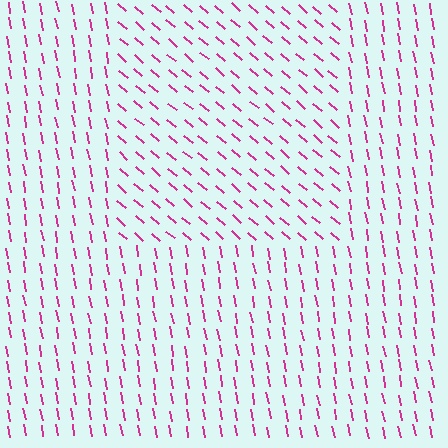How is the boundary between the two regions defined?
The boundary is defined purely by a change in line orientation (approximately 39 degrees difference). All lines are the same color and thickness.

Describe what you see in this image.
The image is filled with small magenta line segments. A rectangle region in the image has lines oriented differently from the surrounding lines, creating a visible texture boundary.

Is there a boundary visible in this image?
Yes, there is a texture boundary formed by a change in line orientation.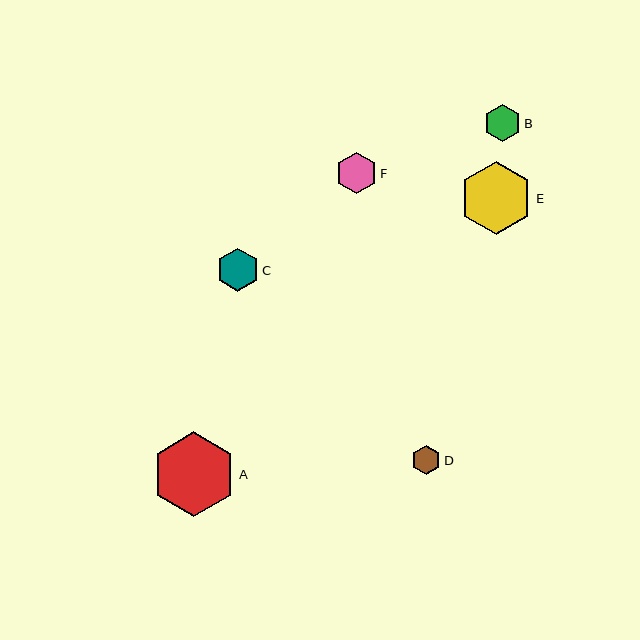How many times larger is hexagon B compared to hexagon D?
Hexagon B is approximately 1.3 times the size of hexagon D.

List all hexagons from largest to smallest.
From largest to smallest: A, E, C, F, B, D.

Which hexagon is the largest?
Hexagon A is the largest with a size of approximately 85 pixels.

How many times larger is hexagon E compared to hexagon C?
Hexagon E is approximately 1.7 times the size of hexagon C.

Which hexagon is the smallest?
Hexagon D is the smallest with a size of approximately 29 pixels.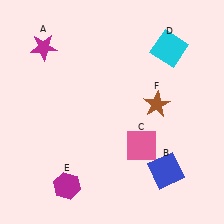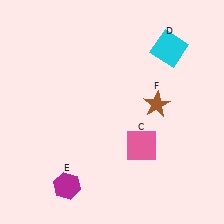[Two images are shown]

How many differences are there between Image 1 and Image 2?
There are 2 differences between the two images.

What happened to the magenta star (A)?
The magenta star (A) was removed in Image 2. It was in the top-left area of Image 1.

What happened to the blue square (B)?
The blue square (B) was removed in Image 2. It was in the bottom-right area of Image 1.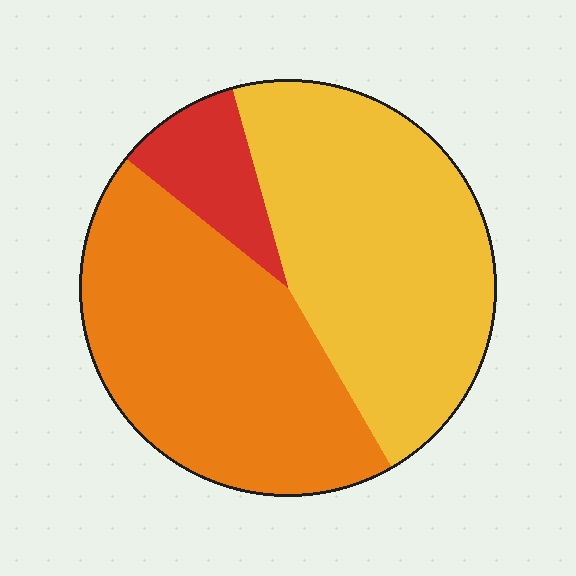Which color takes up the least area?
Red, at roughly 10%.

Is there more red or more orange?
Orange.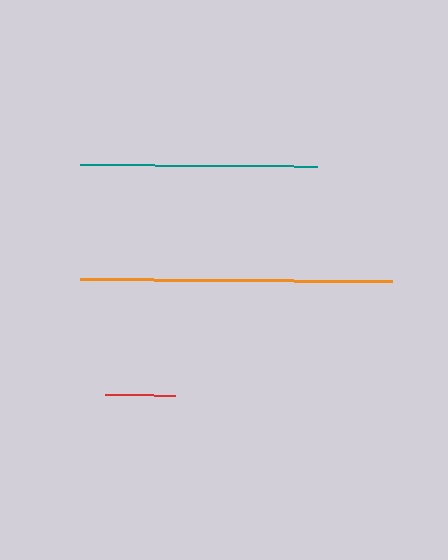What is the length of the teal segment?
The teal segment is approximately 236 pixels long.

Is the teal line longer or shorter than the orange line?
The orange line is longer than the teal line.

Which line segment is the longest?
The orange line is the longest at approximately 312 pixels.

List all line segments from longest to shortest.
From longest to shortest: orange, teal, red.